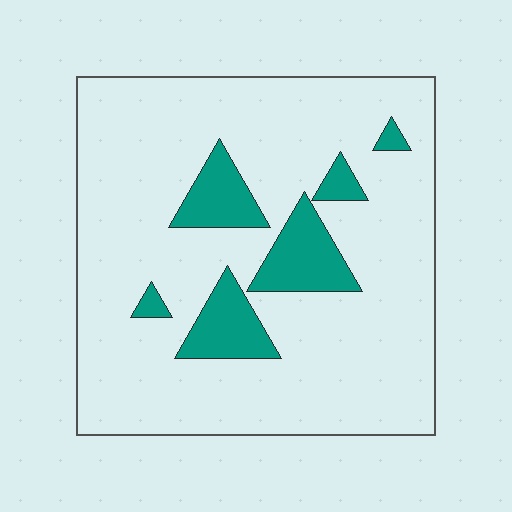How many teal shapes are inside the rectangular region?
6.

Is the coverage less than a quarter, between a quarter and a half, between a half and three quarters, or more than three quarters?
Less than a quarter.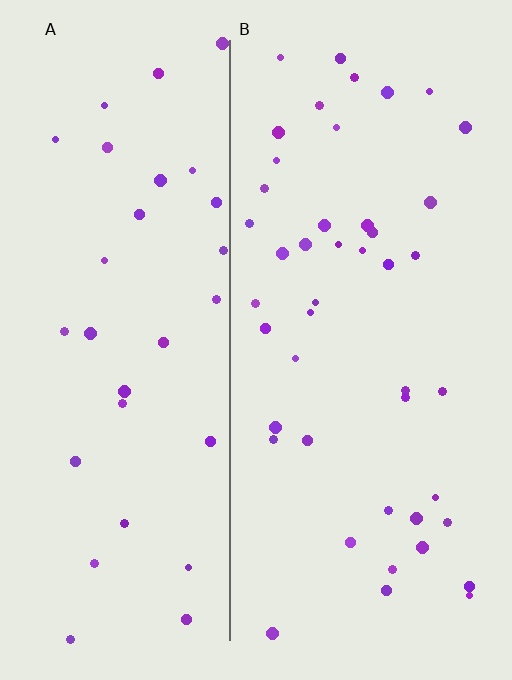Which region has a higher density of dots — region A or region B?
B (the right).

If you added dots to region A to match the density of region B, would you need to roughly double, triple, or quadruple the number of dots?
Approximately double.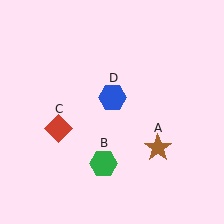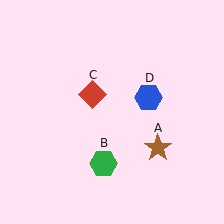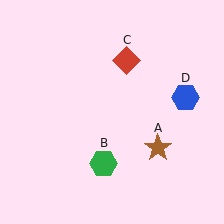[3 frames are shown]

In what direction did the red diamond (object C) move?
The red diamond (object C) moved up and to the right.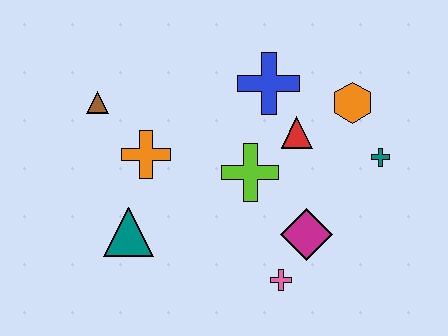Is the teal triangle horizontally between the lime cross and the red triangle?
No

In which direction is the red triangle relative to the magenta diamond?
The red triangle is above the magenta diamond.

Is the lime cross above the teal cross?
No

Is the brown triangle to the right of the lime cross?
No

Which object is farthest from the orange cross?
The teal cross is farthest from the orange cross.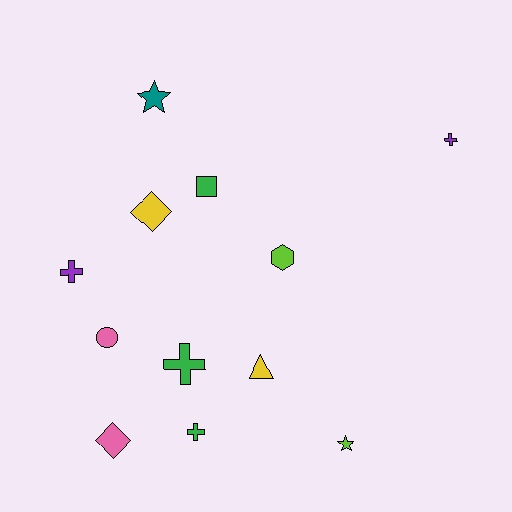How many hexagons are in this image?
There is 1 hexagon.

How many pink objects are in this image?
There are 2 pink objects.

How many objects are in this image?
There are 12 objects.